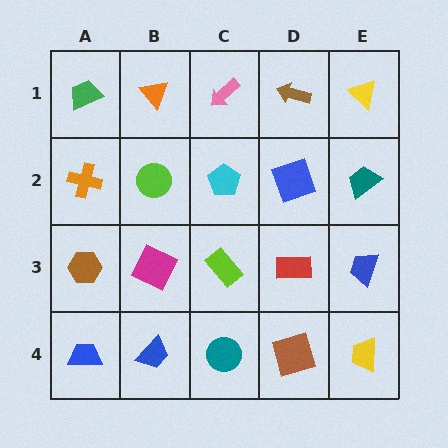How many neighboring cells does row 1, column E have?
2.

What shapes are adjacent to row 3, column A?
An orange cross (row 2, column A), a blue trapezoid (row 4, column A), a magenta square (row 3, column B).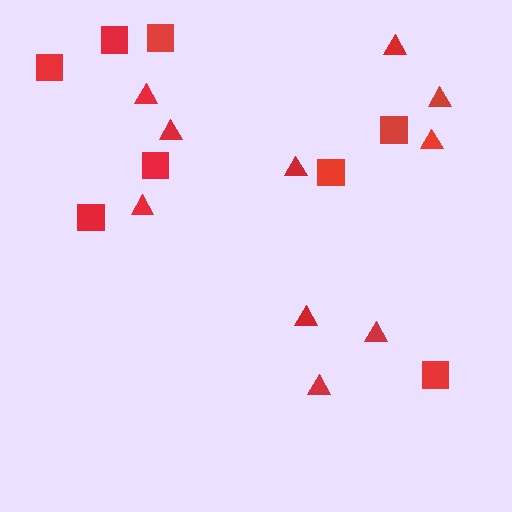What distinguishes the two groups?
There are 2 groups: one group of triangles (10) and one group of squares (8).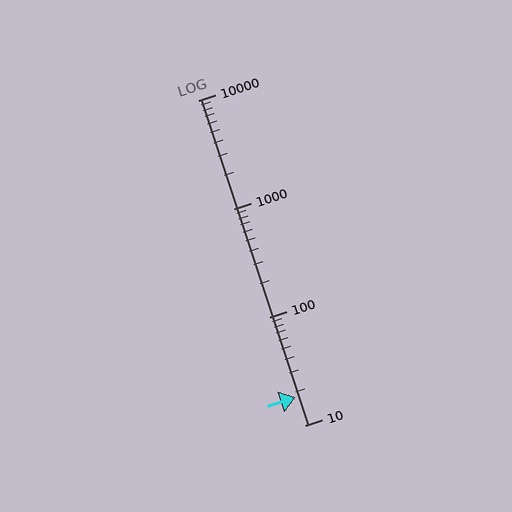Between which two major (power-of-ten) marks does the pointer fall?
The pointer is between 10 and 100.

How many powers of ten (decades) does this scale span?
The scale spans 3 decades, from 10 to 10000.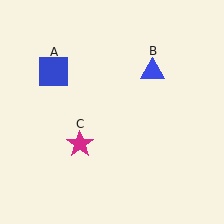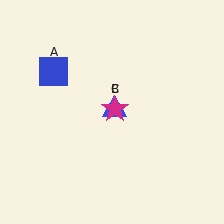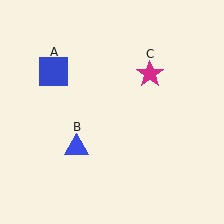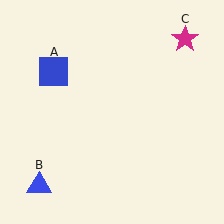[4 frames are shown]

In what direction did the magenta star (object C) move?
The magenta star (object C) moved up and to the right.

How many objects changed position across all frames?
2 objects changed position: blue triangle (object B), magenta star (object C).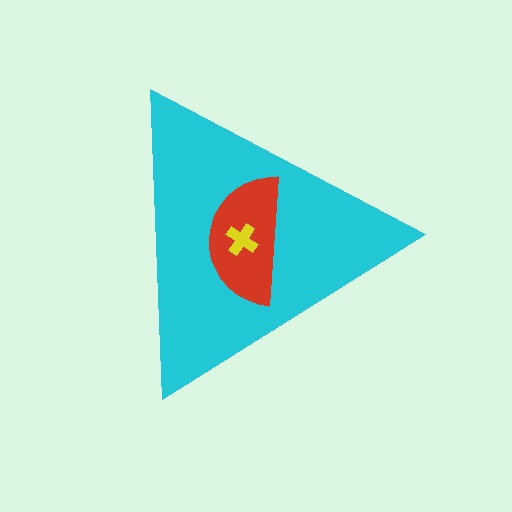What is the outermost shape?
The cyan triangle.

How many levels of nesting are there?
3.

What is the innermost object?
The yellow cross.